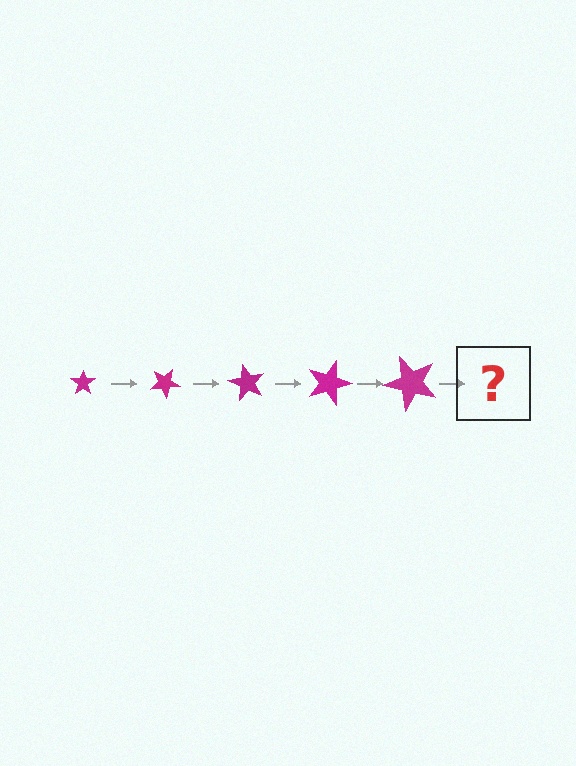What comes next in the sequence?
The next element should be a star, larger than the previous one and rotated 150 degrees from the start.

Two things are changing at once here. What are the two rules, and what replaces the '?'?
The two rules are that the star grows larger each step and it rotates 30 degrees each step. The '?' should be a star, larger than the previous one and rotated 150 degrees from the start.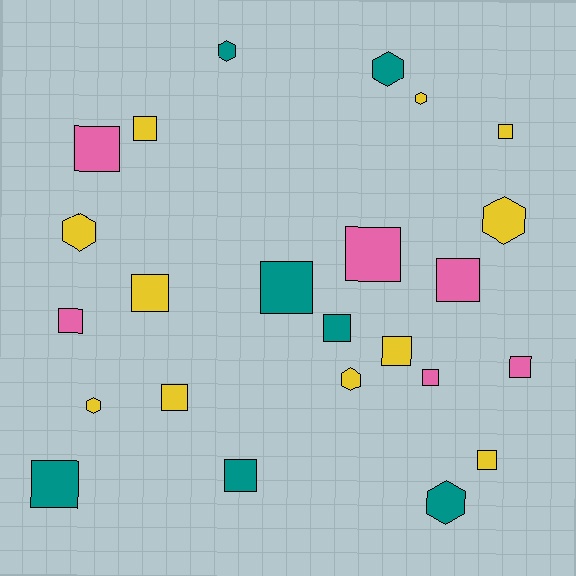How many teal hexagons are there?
There are 3 teal hexagons.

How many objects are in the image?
There are 24 objects.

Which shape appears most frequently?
Square, with 16 objects.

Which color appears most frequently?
Yellow, with 11 objects.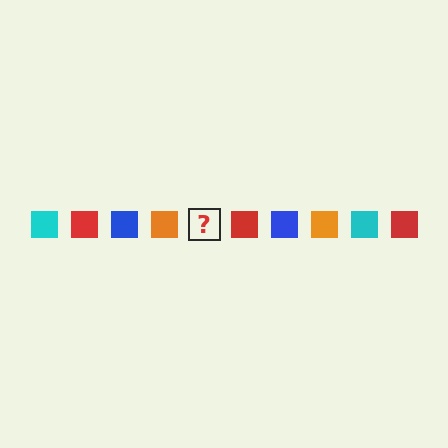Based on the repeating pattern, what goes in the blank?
The blank should be a cyan square.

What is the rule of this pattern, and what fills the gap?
The rule is that the pattern cycles through cyan, red, blue, orange squares. The gap should be filled with a cyan square.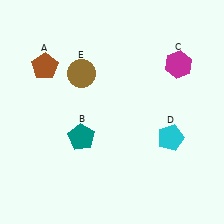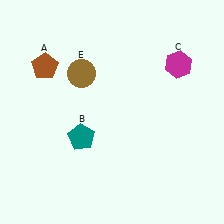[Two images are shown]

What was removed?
The cyan pentagon (D) was removed in Image 2.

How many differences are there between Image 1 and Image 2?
There is 1 difference between the two images.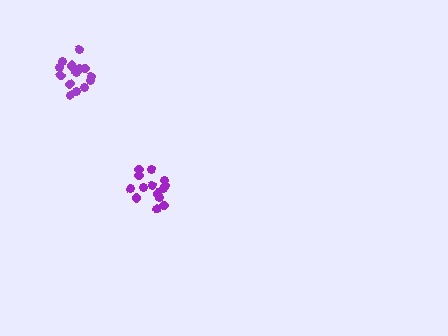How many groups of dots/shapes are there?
There are 2 groups.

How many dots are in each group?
Group 1: 14 dots, Group 2: 15 dots (29 total).